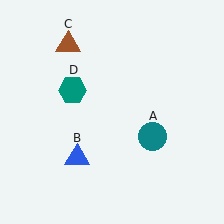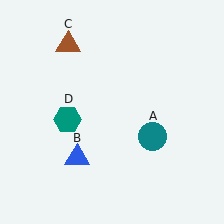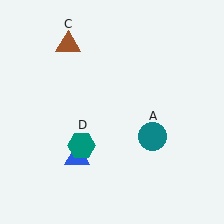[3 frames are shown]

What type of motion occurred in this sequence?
The teal hexagon (object D) rotated counterclockwise around the center of the scene.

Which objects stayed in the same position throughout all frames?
Teal circle (object A) and blue triangle (object B) and brown triangle (object C) remained stationary.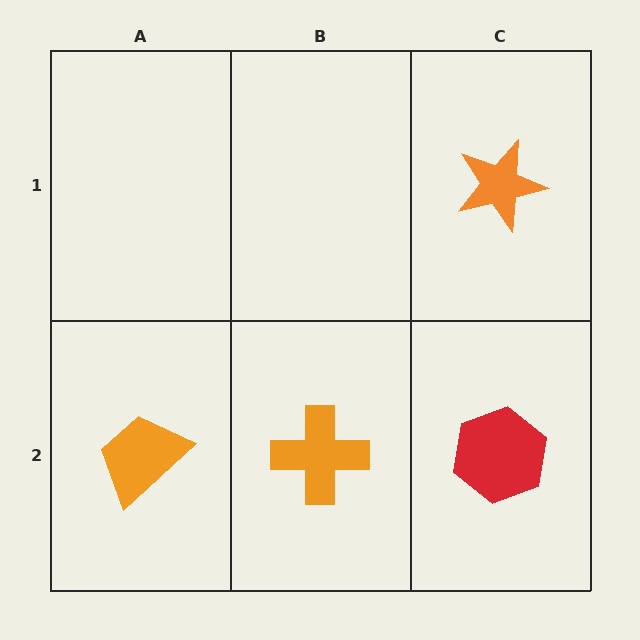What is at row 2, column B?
An orange cross.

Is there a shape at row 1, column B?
No, that cell is empty.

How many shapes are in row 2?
3 shapes.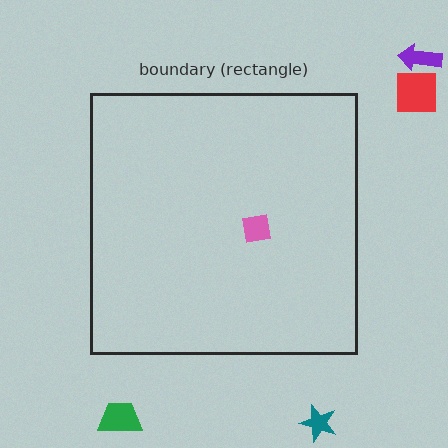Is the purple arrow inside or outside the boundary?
Outside.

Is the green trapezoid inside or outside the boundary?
Outside.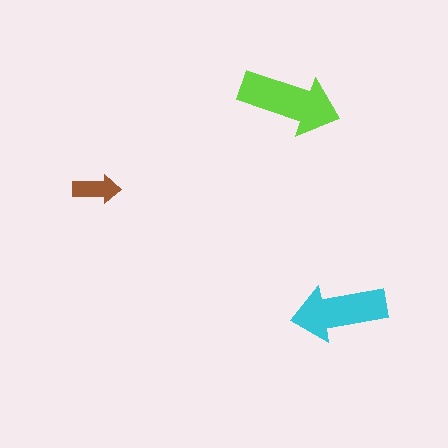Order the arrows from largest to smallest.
the lime one, the cyan one, the brown one.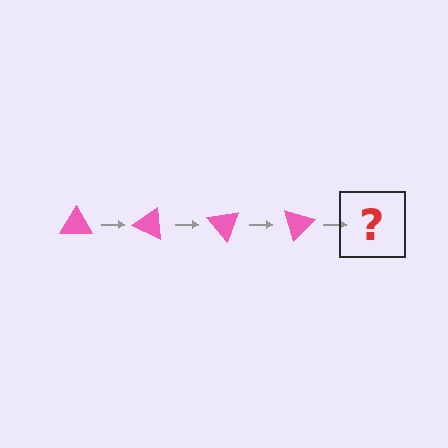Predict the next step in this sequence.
The next step is a pink triangle rotated 100 degrees.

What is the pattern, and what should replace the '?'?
The pattern is that the triangle rotates 25 degrees each step. The '?' should be a pink triangle rotated 100 degrees.